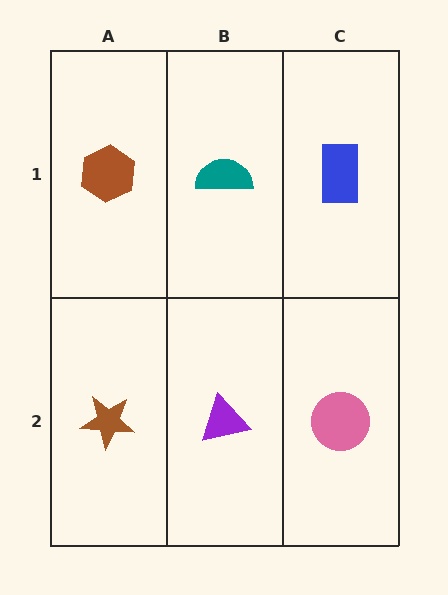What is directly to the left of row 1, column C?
A teal semicircle.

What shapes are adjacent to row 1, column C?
A pink circle (row 2, column C), a teal semicircle (row 1, column B).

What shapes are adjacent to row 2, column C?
A blue rectangle (row 1, column C), a purple triangle (row 2, column B).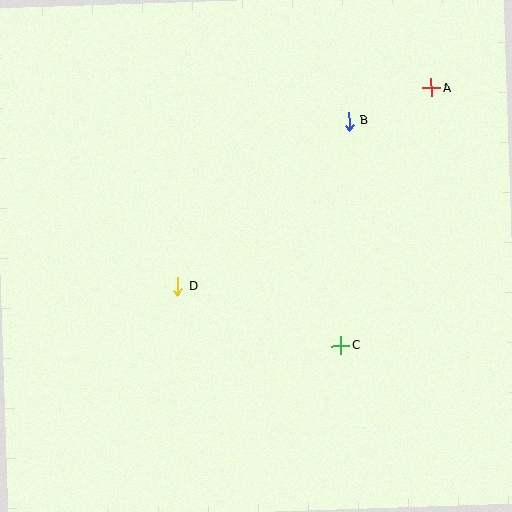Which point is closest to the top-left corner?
Point D is closest to the top-left corner.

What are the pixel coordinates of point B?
Point B is at (349, 121).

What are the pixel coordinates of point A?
Point A is at (432, 88).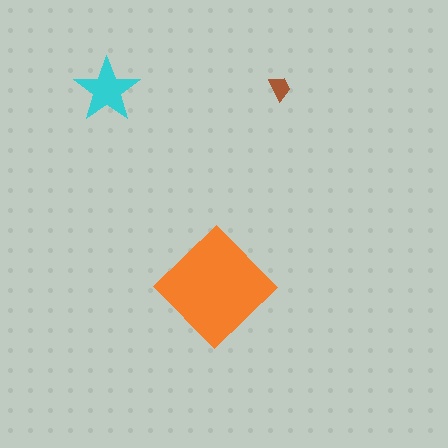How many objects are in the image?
There are 3 objects in the image.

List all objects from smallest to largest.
The brown trapezoid, the cyan star, the orange diamond.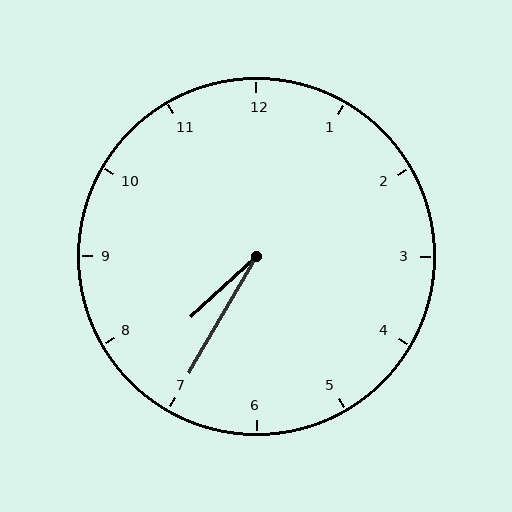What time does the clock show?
7:35.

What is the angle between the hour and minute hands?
Approximately 18 degrees.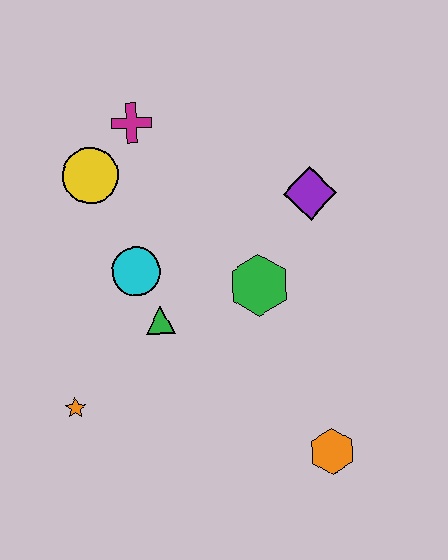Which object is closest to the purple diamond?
The green hexagon is closest to the purple diamond.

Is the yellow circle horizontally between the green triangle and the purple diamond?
No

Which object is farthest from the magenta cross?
The orange hexagon is farthest from the magenta cross.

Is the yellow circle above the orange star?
Yes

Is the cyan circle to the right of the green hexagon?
No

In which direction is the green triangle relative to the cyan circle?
The green triangle is below the cyan circle.